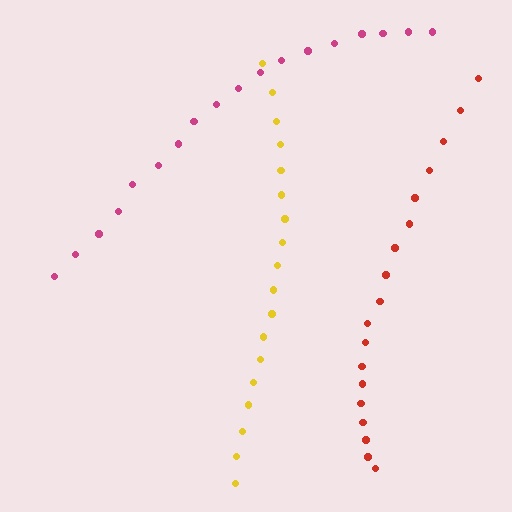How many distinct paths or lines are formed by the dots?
There are 3 distinct paths.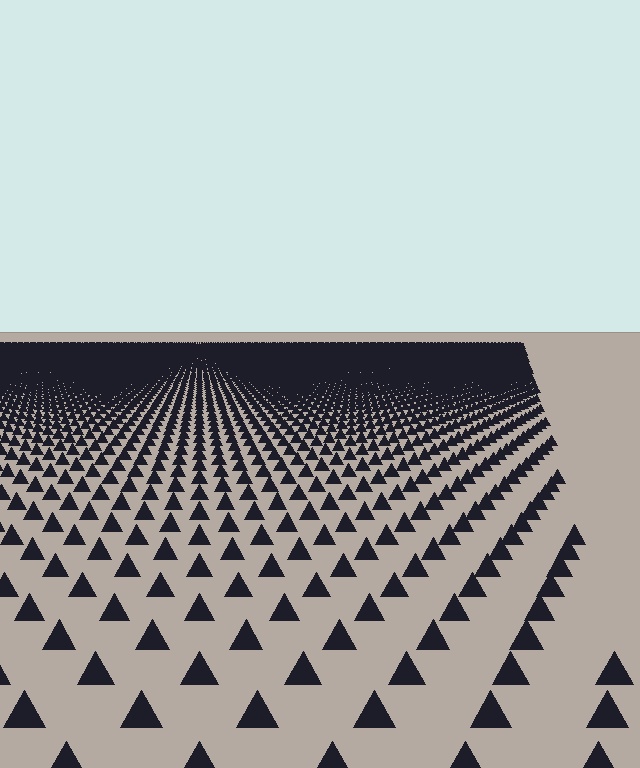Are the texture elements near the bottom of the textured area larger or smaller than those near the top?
Larger. Near the bottom, elements are closer to the viewer and appear at a bigger on-screen size.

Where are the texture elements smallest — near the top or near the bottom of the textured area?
Near the top.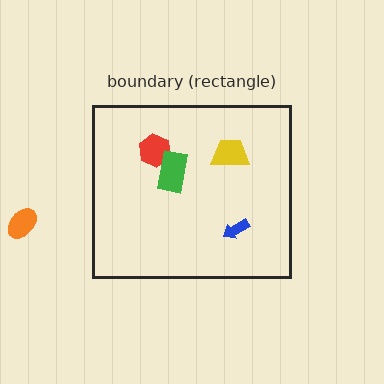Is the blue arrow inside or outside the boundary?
Inside.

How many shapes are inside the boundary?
4 inside, 1 outside.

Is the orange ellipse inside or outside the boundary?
Outside.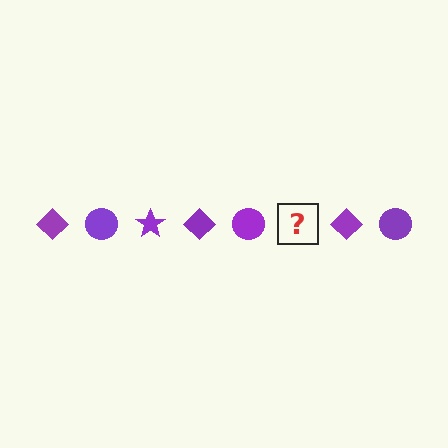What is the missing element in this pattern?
The missing element is a purple star.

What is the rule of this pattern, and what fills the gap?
The rule is that the pattern cycles through diamond, circle, star shapes in purple. The gap should be filled with a purple star.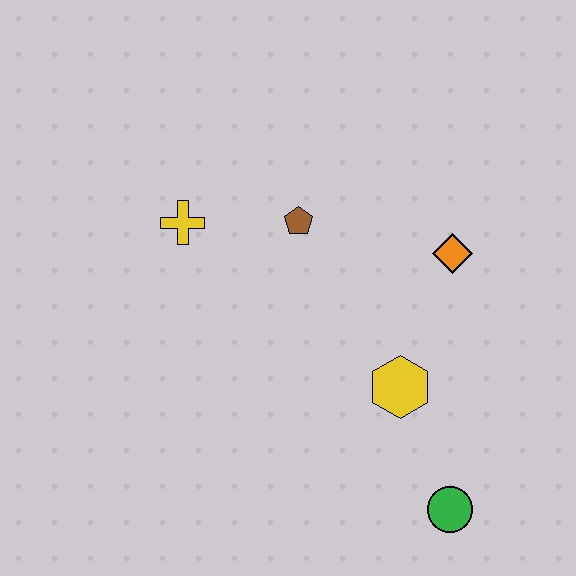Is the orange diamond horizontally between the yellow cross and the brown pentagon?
No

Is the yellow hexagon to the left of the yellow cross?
No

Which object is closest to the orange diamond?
The yellow hexagon is closest to the orange diamond.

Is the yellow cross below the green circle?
No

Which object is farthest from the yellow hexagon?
The yellow cross is farthest from the yellow hexagon.